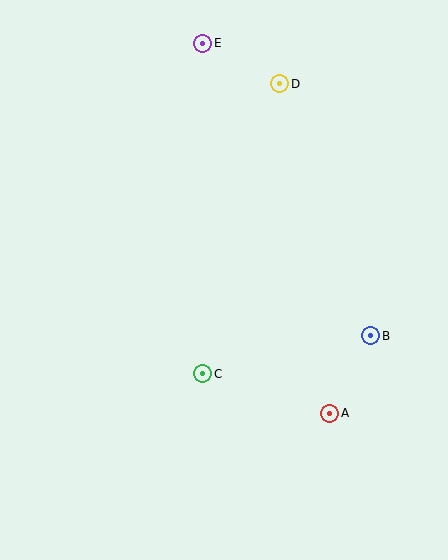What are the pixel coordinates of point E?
Point E is at (203, 43).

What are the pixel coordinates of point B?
Point B is at (371, 336).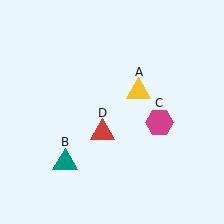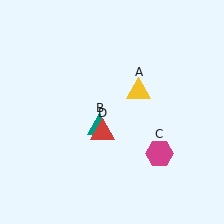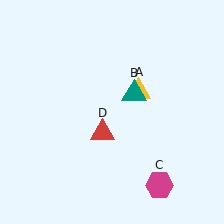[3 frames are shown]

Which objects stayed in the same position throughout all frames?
Yellow triangle (object A) and red triangle (object D) remained stationary.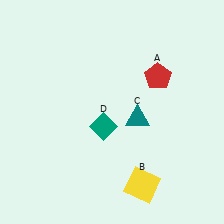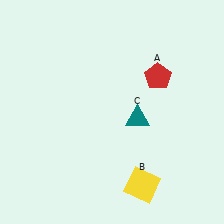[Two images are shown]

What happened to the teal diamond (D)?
The teal diamond (D) was removed in Image 2. It was in the bottom-left area of Image 1.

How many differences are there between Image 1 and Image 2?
There is 1 difference between the two images.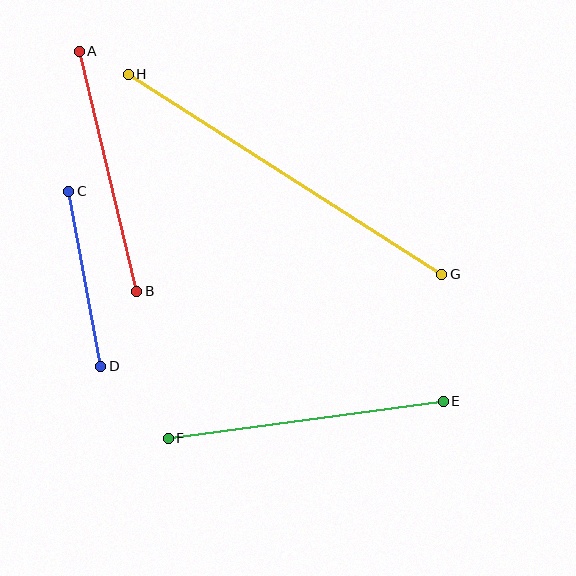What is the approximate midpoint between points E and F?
The midpoint is at approximately (306, 420) pixels.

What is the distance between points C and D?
The distance is approximately 178 pixels.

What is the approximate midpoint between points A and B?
The midpoint is at approximately (108, 171) pixels.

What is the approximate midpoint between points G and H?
The midpoint is at approximately (285, 174) pixels.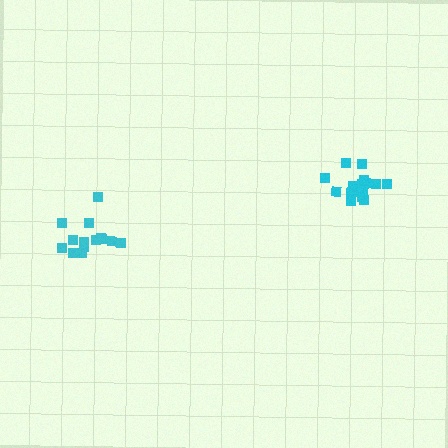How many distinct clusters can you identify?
There are 2 distinct clusters.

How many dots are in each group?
Group 1: 14 dots, Group 2: 18 dots (32 total).